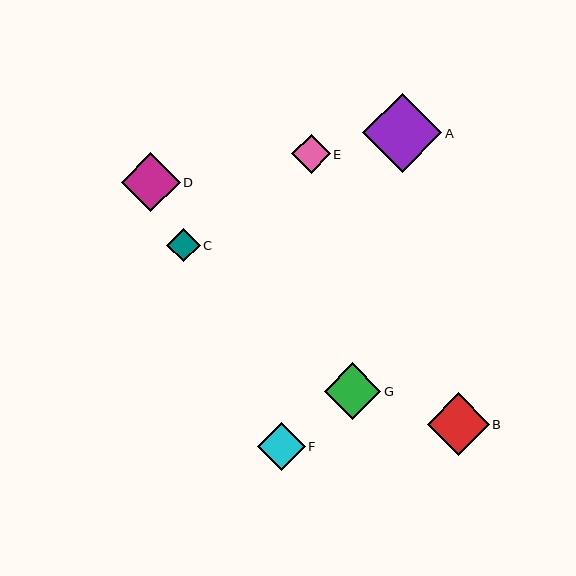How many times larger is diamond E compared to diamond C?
Diamond E is approximately 1.2 times the size of diamond C.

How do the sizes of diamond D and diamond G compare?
Diamond D and diamond G are approximately the same size.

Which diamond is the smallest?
Diamond C is the smallest with a size of approximately 34 pixels.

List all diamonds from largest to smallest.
From largest to smallest: A, B, D, G, F, E, C.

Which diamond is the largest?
Diamond A is the largest with a size of approximately 79 pixels.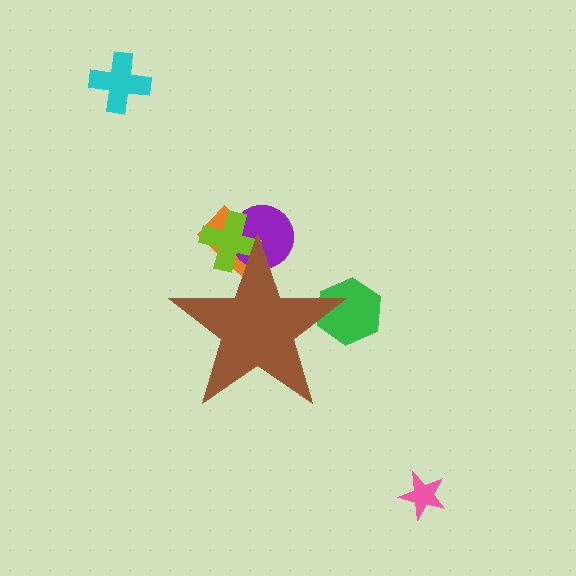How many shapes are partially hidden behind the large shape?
4 shapes are partially hidden.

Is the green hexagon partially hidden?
Yes, the green hexagon is partially hidden behind the brown star.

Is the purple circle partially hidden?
Yes, the purple circle is partially hidden behind the brown star.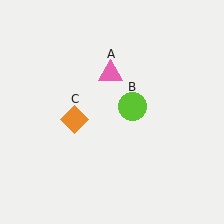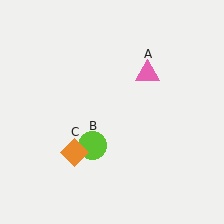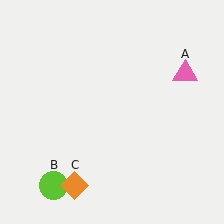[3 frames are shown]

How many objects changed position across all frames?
3 objects changed position: pink triangle (object A), lime circle (object B), orange diamond (object C).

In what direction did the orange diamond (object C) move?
The orange diamond (object C) moved down.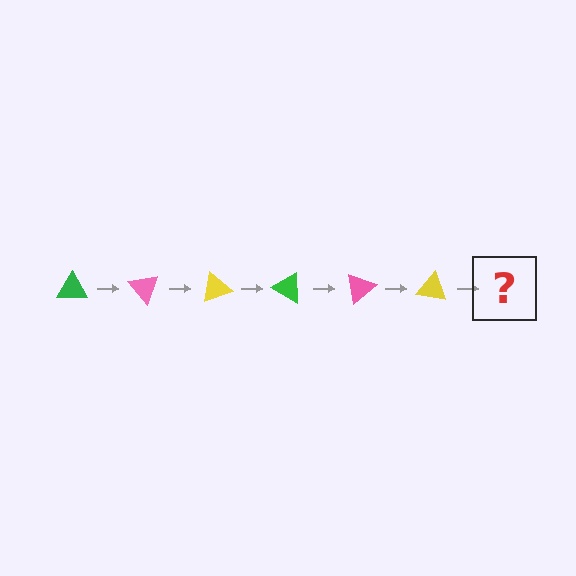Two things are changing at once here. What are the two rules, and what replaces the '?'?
The two rules are that it rotates 50 degrees each step and the color cycles through green, pink, and yellow. The '?' should be a green triangle, rotated 300 degrees from the start.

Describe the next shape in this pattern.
It should be a green triangle, rotated 300 degrees from the start.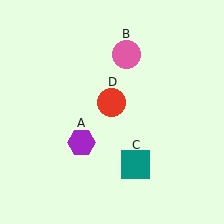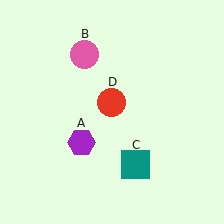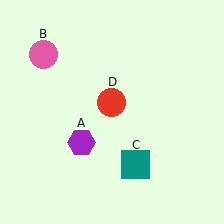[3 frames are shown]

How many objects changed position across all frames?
1 object changed position: pink circle (object B).